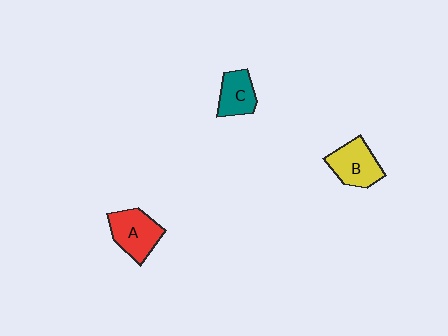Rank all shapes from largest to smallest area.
From largest to smallest: A (red), B (yellow), C (teal).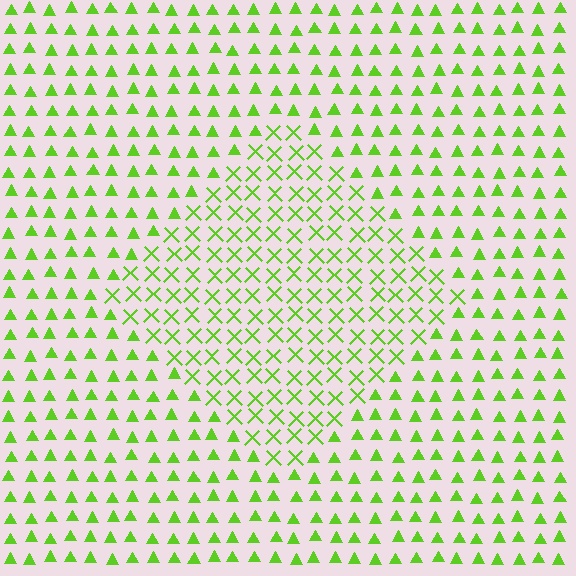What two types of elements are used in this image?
The image uses X marks inside the diamond region and triangles outside it.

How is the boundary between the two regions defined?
The boundary is defined by a change in element shape: X marks inside vs. triangles outside. All elements share the same color and spacing.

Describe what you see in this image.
The image is filled with small lime elements arranged in a uniform grid. A diamond-shaped region contains X marks, while the surrounding area contains triangles. The boundary is defined purely by the change in element shape.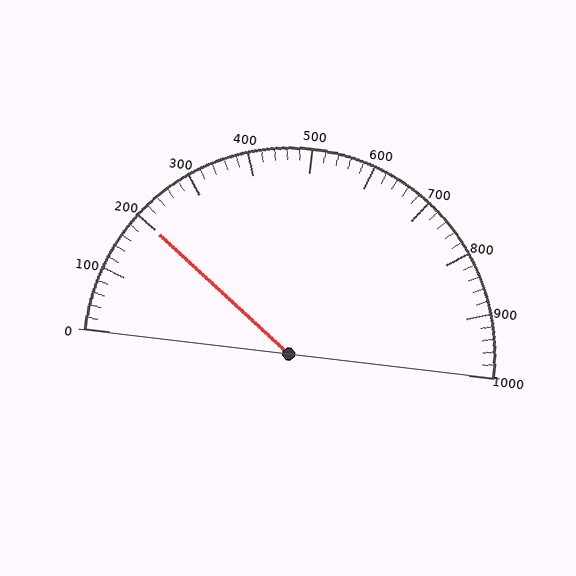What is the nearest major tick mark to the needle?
The nearest major tick mark is 200.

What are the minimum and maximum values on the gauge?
The gauge ranges from 0 to 1000.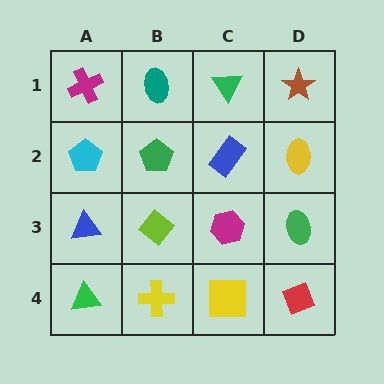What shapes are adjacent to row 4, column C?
A magenta hexagon (row 3, column C), a yellow cross (row 4, column B), a red diamond (row 4, column D).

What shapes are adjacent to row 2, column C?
A green triangle (row 1, column C), a magenta hexagon (row 3, column C), a green pentagon (row 2, column B), a yellow ellipse (row 2, column D).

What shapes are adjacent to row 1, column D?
A yellow ellipse (row 2, column D), a green triangle (row 1, column C).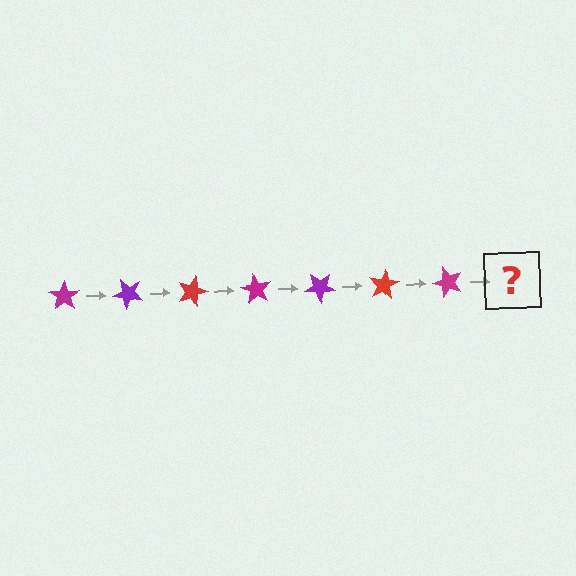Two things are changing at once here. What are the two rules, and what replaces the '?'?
The two rules are that it rotates 45 degrees each step and the color cycles through magenta, purple, and red. The '?' should be a purple star, rotated 315 degrees from the start.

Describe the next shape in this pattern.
It should be a purple star, rotated 315 degrees from the start.